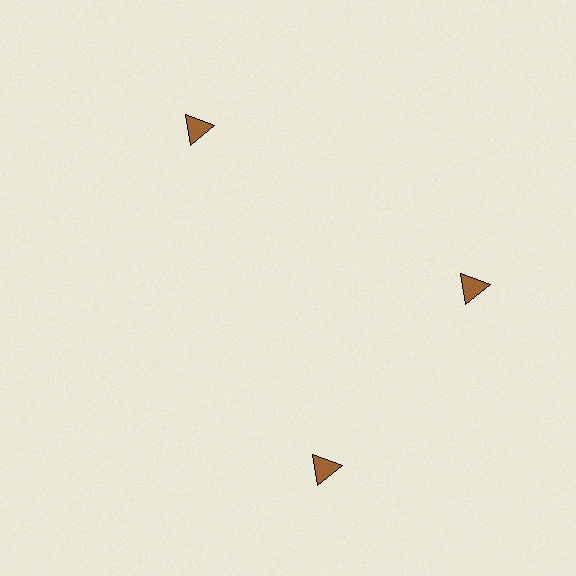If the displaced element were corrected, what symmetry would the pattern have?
It would have 3-fold rotational symmetry — the pattern would map onto itself every 120 degrees.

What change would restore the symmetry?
The symmetry would be restored by rotating it back into even spacing with its neighbors so that all 3 triangles sit at equal angles and equal distance from the center.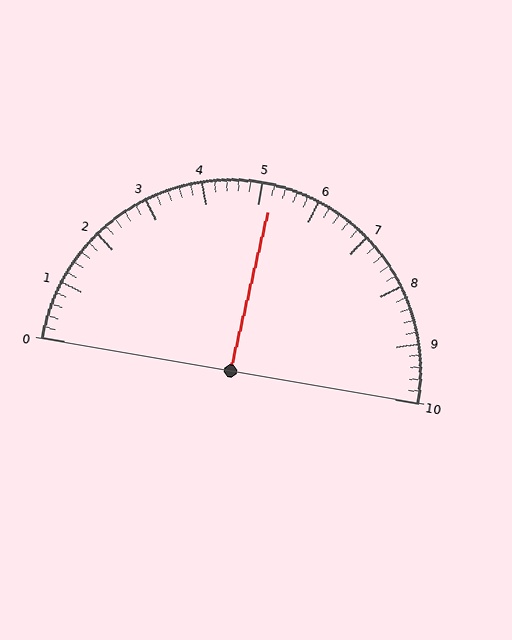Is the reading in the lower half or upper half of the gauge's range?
The reading is in the upper half of the range (0 to 10).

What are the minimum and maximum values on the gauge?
The gauge ranges from 0 to 10.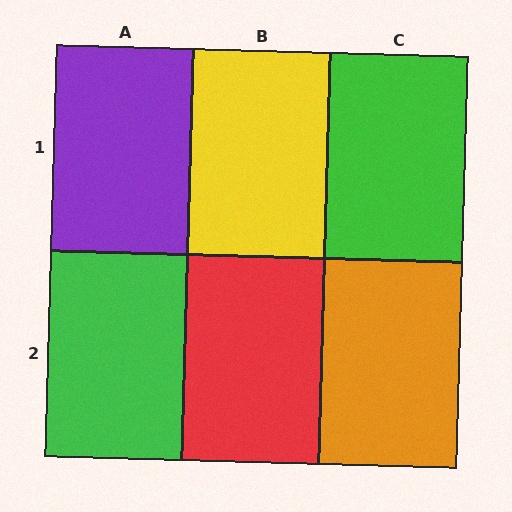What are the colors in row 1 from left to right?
Purple, yellow, green.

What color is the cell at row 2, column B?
Red.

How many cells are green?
2 cells are green.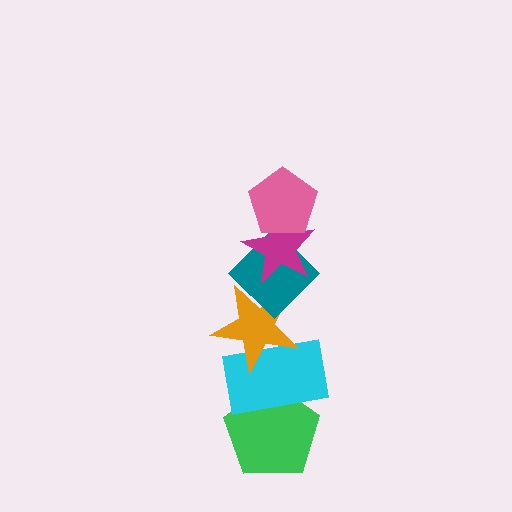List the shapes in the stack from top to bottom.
From top to bottom: the pink pentagon, the magenta star, the teal diamond, the orange star, the cyan rectangle, the green pentagon.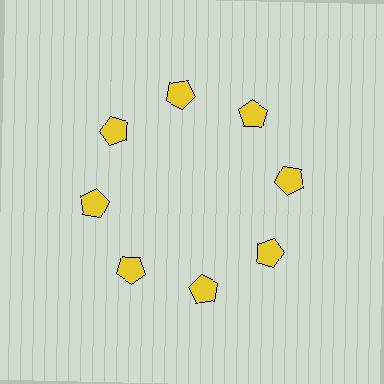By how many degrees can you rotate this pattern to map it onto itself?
The pattern maps onto itself every 45 degrees of rotation.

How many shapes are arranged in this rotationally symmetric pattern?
There are 8 shapes, arranged in 8 groups of 1.